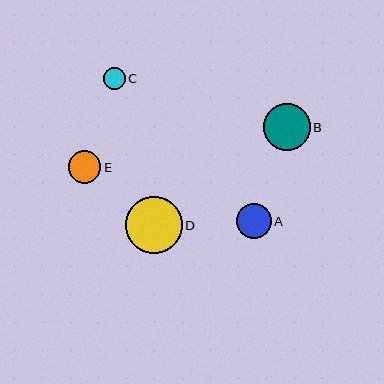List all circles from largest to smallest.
From largest to smallest: D, B, A, E, C.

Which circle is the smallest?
Circle C is the smallest with a size of approximately 22 pixels.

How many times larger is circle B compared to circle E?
Circle B is approximately 1.4 times the size of circle E.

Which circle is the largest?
Circle D is the largest with a size of approximately 56 pixels.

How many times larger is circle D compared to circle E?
Circle D is approximately 1.7 times the size of circle E.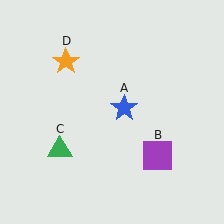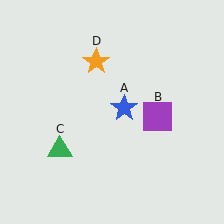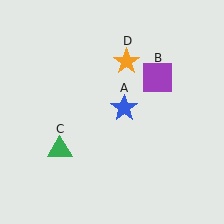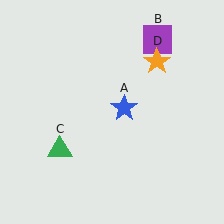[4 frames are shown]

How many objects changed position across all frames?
2 objects changed position: purple square (object B), orange star (object D).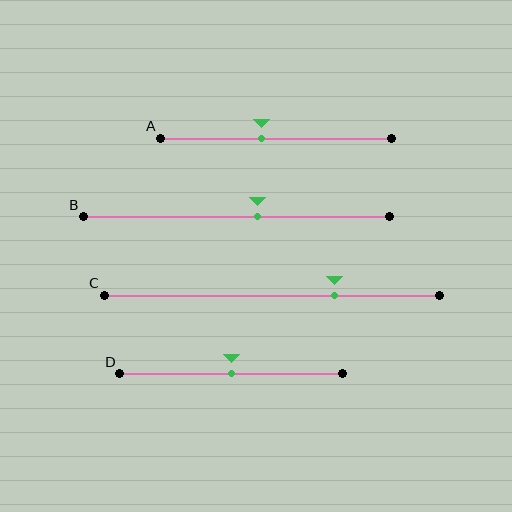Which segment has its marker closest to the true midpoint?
Segment D has its marker closest to the true midpoint.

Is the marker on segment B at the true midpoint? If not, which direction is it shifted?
No, the marker on segment B is shifted to the right by about 7% of the segment length.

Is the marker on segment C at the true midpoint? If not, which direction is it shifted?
No, the marker on segment C is shifted to the right by about 19% of the segment length.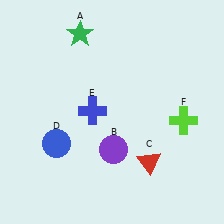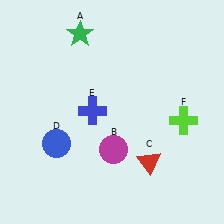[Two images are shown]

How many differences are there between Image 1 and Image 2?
There is 1 difference between the two images.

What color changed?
The circle (B) changed from purple in Image 1 to magenta in Image 2.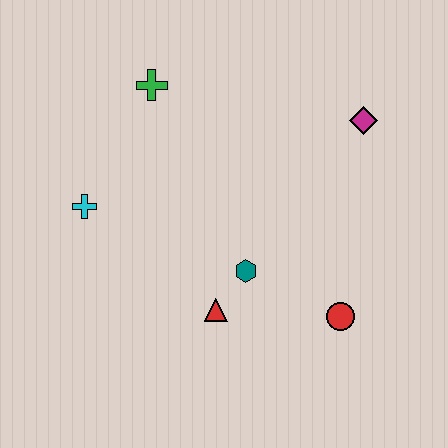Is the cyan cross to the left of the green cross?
Yes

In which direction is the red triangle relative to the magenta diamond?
The red triangle is below the magenta diamond.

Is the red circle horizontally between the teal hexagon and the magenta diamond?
Yes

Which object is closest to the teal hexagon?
The red triangle is closest to the teal hexagon.